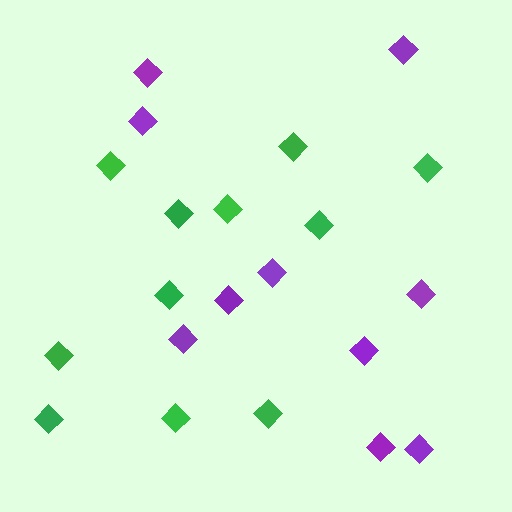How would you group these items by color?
There are 2 groups: one group of green diamonds (11) and one group of purple diamonds (10).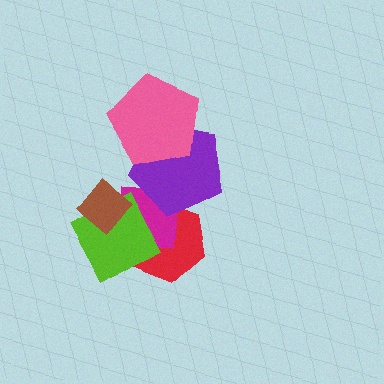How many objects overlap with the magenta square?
4 objects overlap with the magenta square.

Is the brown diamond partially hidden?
No, no other shape covers it.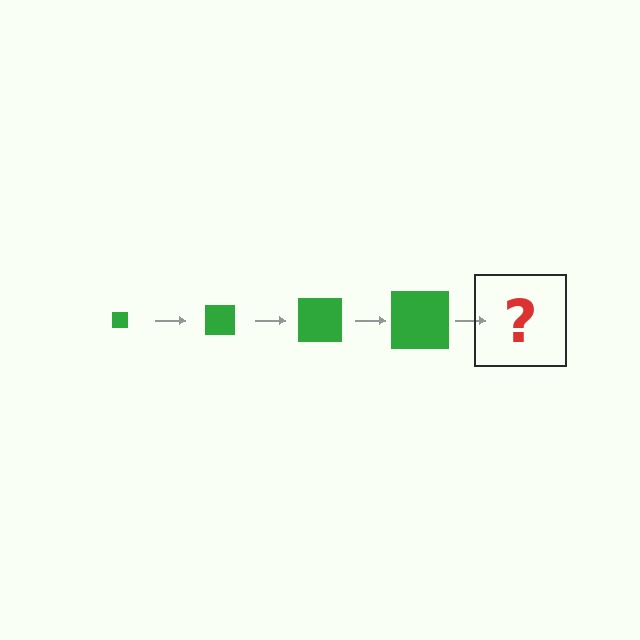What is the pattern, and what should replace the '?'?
The pattern is that the square gets progressively larger each step. The '?' should be a green square, larger than the previous one.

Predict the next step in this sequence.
The next step is a green square, larger than the previous one.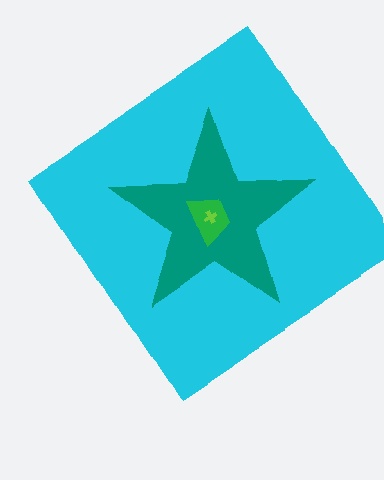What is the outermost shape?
The cyan diamond.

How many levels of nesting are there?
4.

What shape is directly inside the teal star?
The green trapezoid.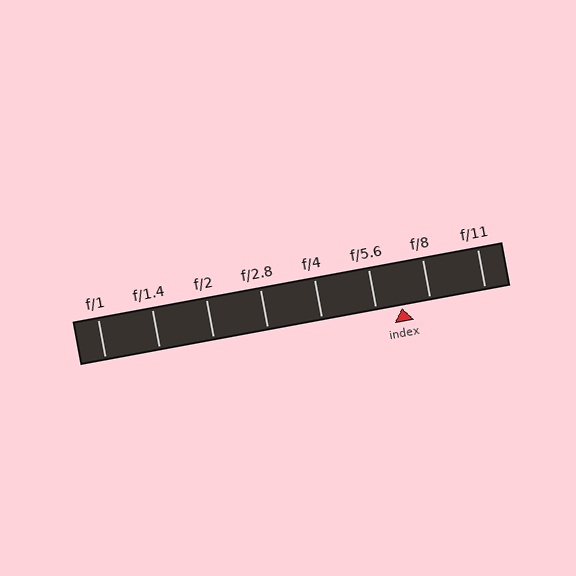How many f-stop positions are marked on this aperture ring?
There are 8 f-stop positions marked.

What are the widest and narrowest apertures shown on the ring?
The widest aperture shown is f/1 and the narrowest is f/11.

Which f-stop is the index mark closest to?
The index mark is closest to f/5.6.